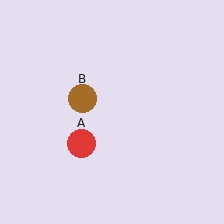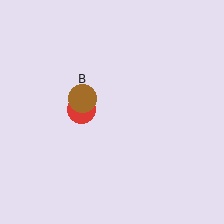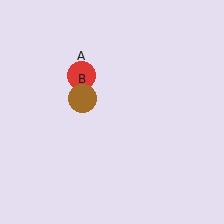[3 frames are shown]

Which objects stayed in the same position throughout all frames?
Brown circle (object B) remained stationary.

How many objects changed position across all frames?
1 object changed position: red circle (object A).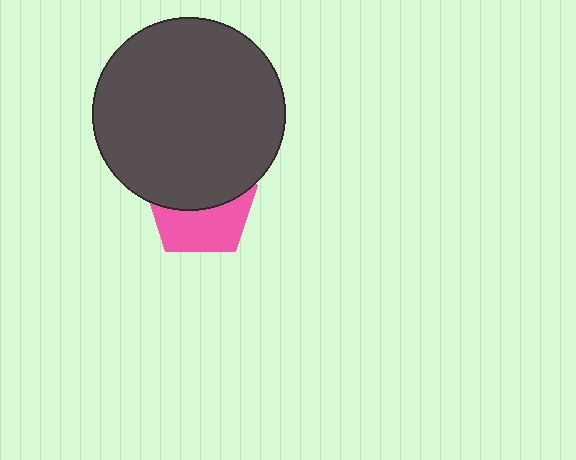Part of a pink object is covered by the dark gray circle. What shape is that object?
It is a pentagon.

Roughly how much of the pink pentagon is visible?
About half of it is visible (roughly 47%).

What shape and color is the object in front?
The object in front is a dark gray circle.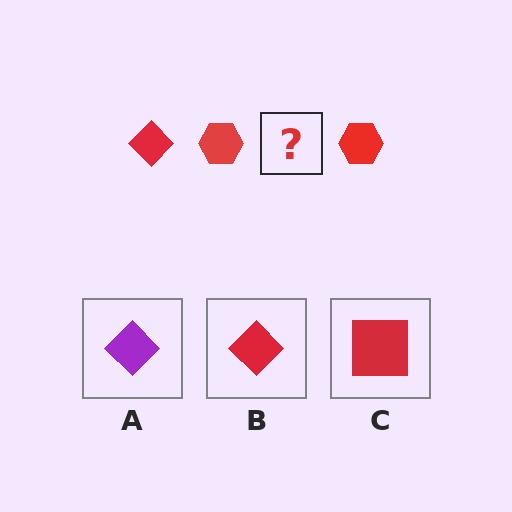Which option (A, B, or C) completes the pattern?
B.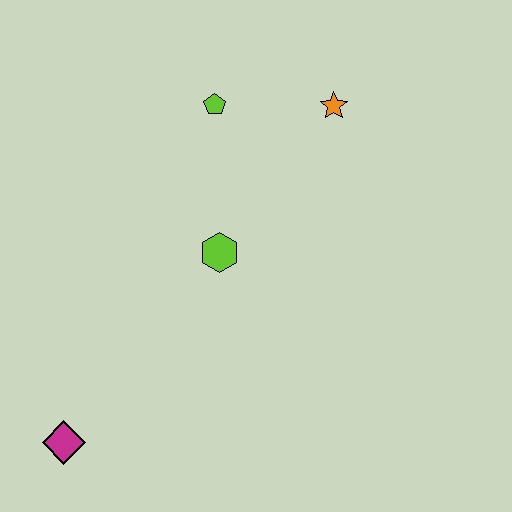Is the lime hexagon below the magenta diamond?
No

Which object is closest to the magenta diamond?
The lime hexagon is closest to the magenta diamond.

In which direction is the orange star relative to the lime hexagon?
The orange star is above the lime hexagon.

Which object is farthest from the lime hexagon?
The magenta diamond is farthest from the lime hexagon.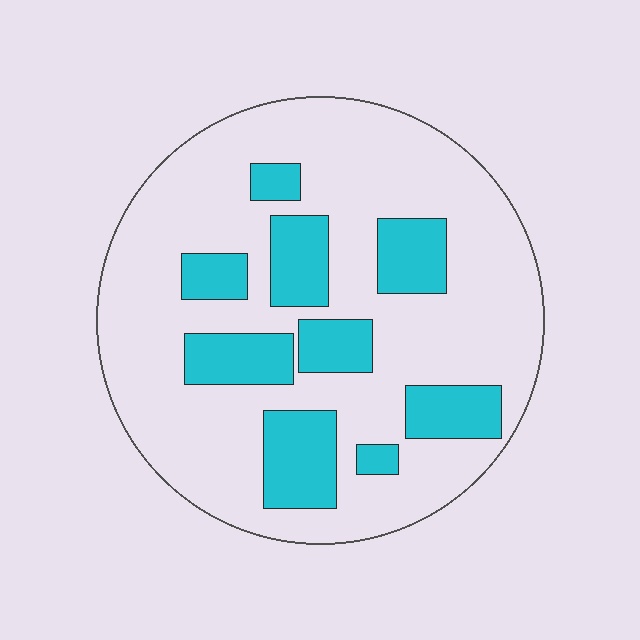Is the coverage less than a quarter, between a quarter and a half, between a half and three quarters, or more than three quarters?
Less than a quarter.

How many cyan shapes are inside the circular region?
9.